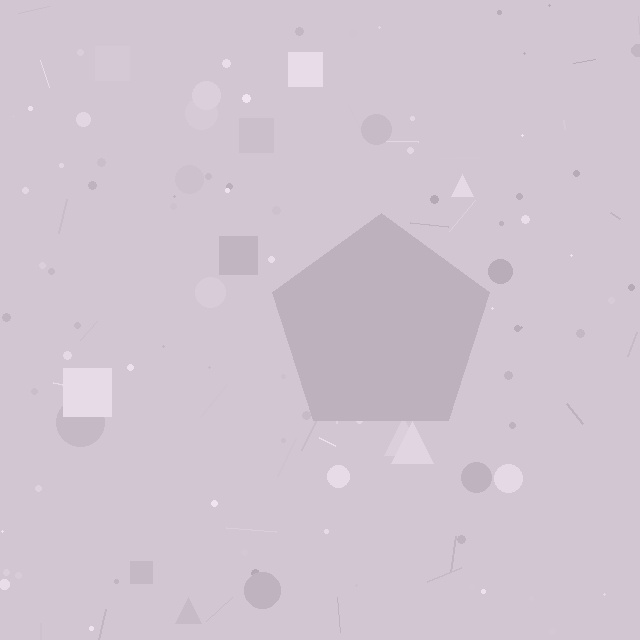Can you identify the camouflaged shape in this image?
The camouflaged shape is a pentagon.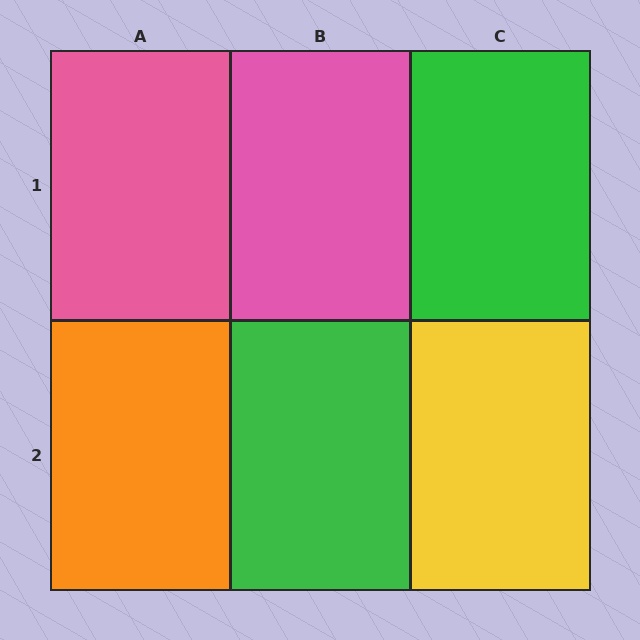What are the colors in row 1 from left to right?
Pink, pink, green.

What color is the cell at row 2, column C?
Yellow.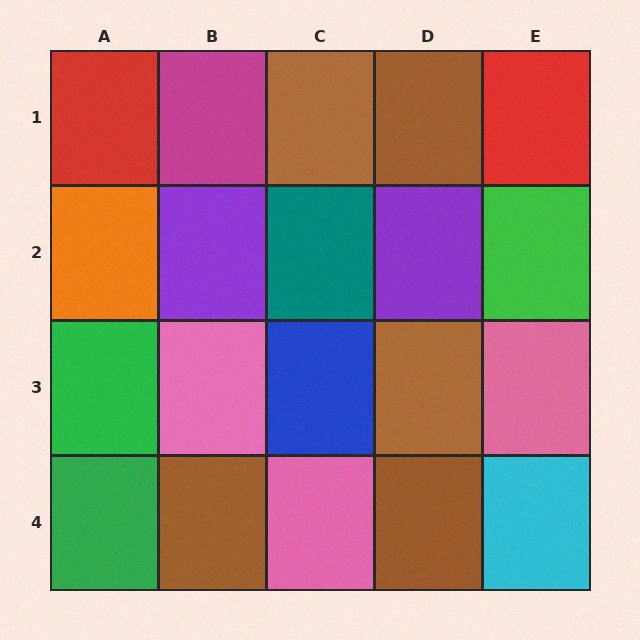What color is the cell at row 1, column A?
Red.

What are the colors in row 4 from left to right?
Green, brown, pink, brown, cyan.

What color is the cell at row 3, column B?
Pink.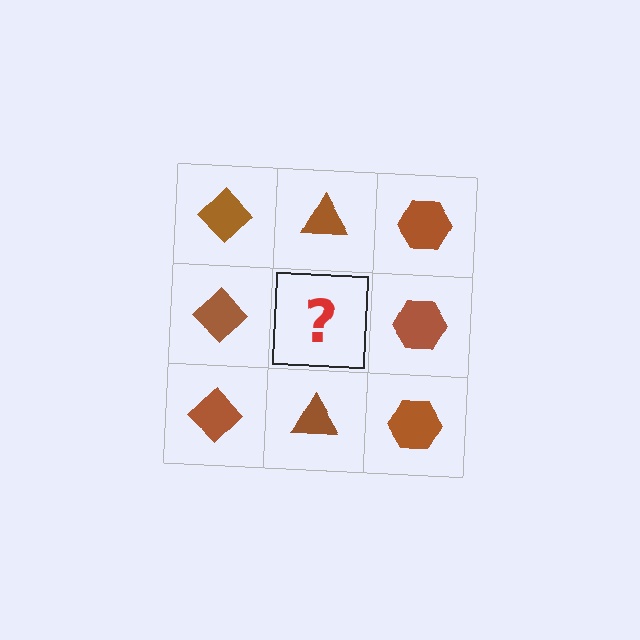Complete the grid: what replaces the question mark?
The question mark should be replaced with a brown triangle.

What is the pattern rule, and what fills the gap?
The rule is that each column has a consistent shape. The gap should be filled with a brown triangle.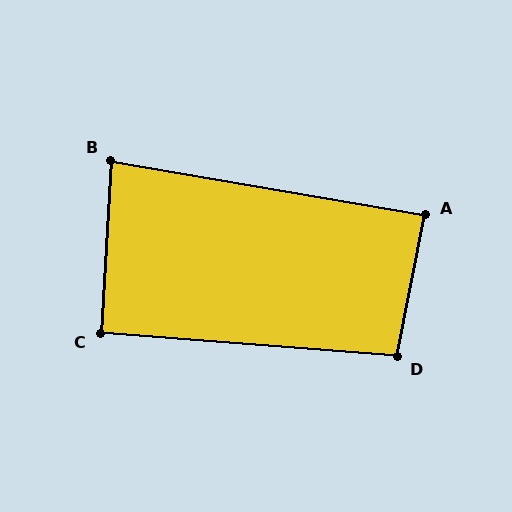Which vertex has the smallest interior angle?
B, at approximately 84 degrees.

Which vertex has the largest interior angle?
D, at approximately 96 degrees.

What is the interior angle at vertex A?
Approximately 89 degrees (approximately right).